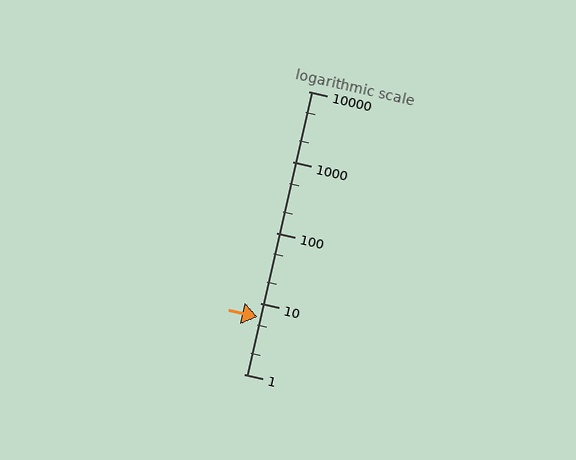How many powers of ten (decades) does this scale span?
The scale spans 4 decades, from 1 to 10000.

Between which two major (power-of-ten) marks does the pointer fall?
The pointer is between 1 and 10.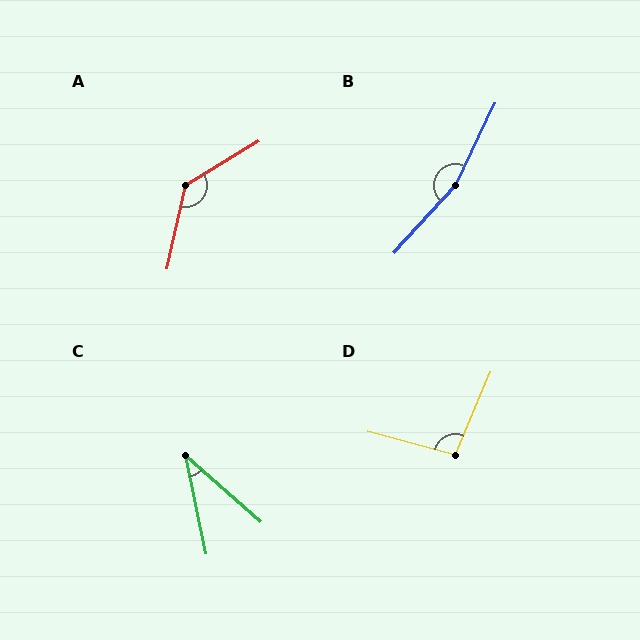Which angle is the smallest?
C, at approximately 37 degrees.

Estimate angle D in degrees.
Approximately 98 degrees.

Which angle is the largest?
B, at approximately 163 degrees.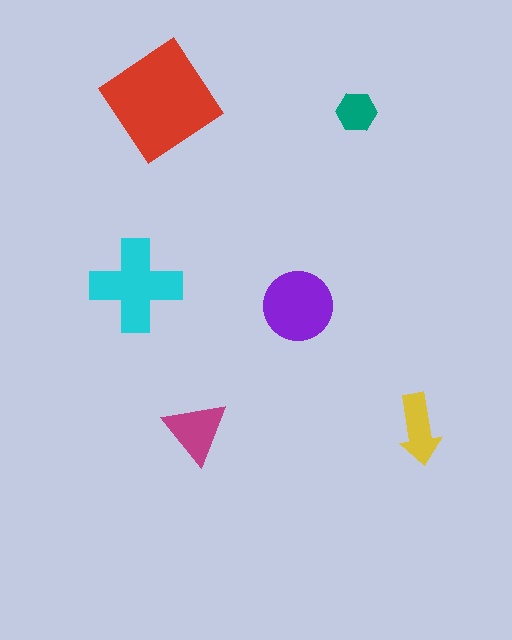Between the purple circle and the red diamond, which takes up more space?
The red diamond.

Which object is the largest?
The red diamond.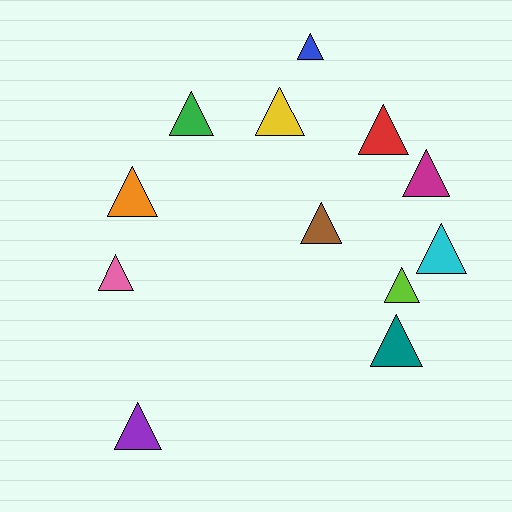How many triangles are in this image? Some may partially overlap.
There are 12 triangles.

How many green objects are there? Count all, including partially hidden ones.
There is 1 green object.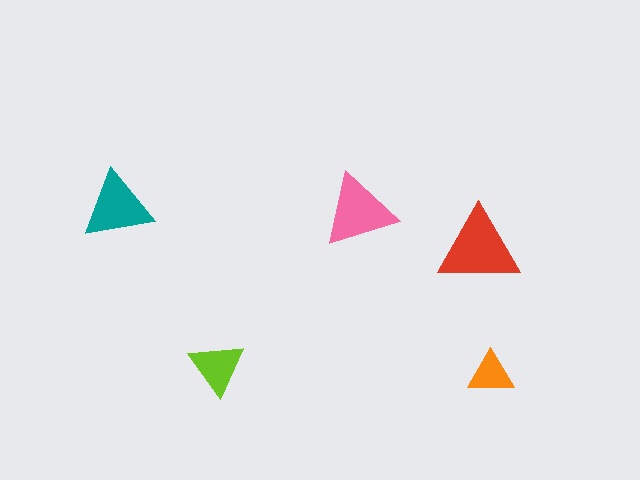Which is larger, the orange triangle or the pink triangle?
The pink one.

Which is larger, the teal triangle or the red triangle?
The red one.